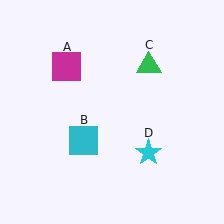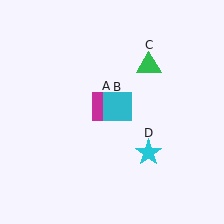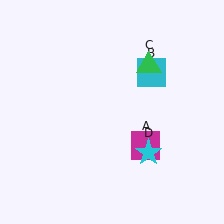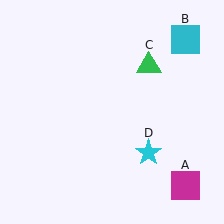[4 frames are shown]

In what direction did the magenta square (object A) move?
The magenta square (object A) moved down and to the right.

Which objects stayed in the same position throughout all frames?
Green triangle (object C) and cyan star (object D) remained stationary.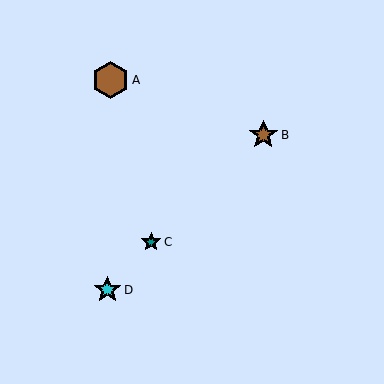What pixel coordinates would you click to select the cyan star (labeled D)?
Click at (107, 290) to select the cyan star D.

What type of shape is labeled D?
Shape D is a cyan star.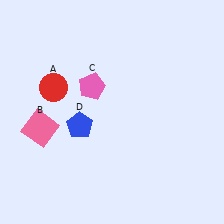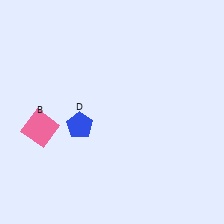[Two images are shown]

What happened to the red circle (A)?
The red circle (A) was removed in Image 2. It was in the top-left area of Image 1.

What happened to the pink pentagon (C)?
The pink pentagon (C) was removed in Image 2. It was in the top-left area of Image 1.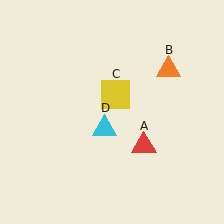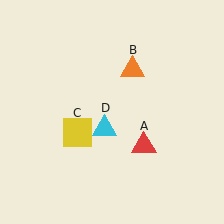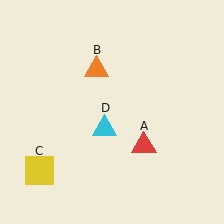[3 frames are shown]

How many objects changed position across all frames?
2 objects changed position: orange triangle (object B), yellow square (object C).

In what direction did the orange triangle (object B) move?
The orange triangle (object B) moved left.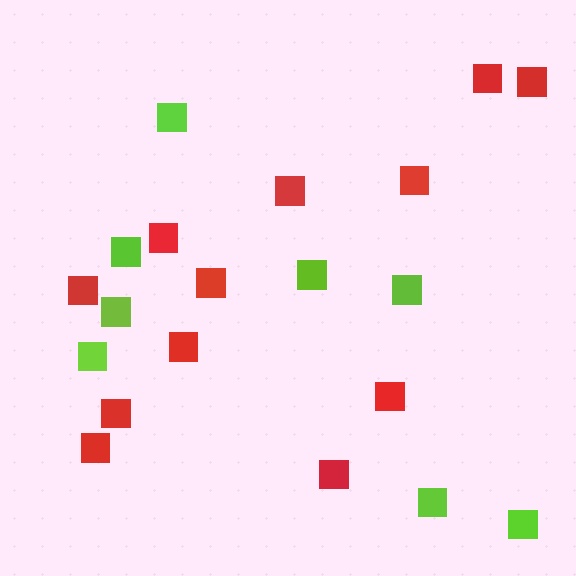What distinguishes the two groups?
There are 2 groups: one group of red squares (12) and one group of lime squares (8).